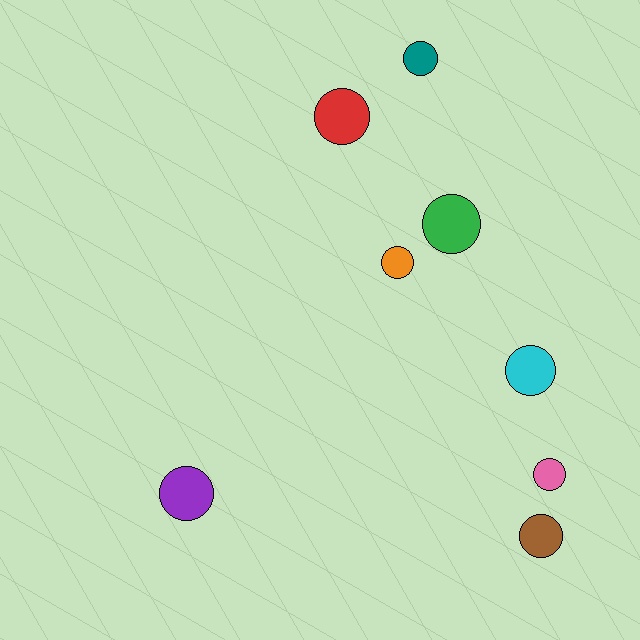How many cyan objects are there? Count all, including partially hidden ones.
There is 1 cyan object.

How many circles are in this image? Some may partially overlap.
There are 8 circles.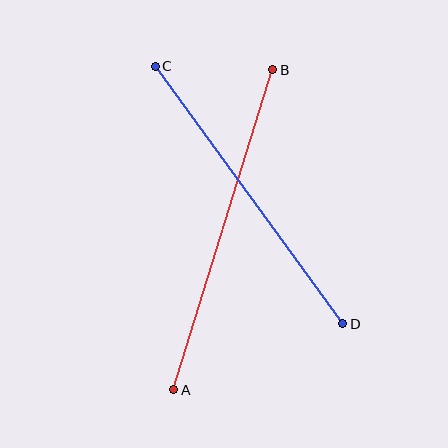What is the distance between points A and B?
The distance is approximately 335 pixels.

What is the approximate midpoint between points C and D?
The midpoint is at approximately (249, 195) pixels.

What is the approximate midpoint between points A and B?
The midpoint is at approximately (223, 230) pixels.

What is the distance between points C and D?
The distance is approximately 319 pixels.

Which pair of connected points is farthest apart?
Points A and B are farthest apart.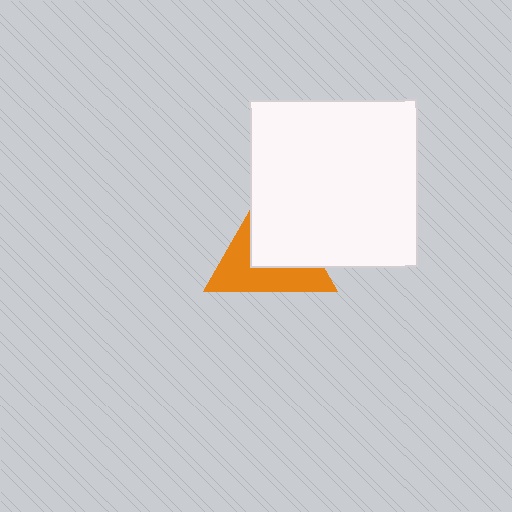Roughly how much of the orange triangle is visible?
About half of it is visible (roughly 48%).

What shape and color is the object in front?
The object in front is a white square.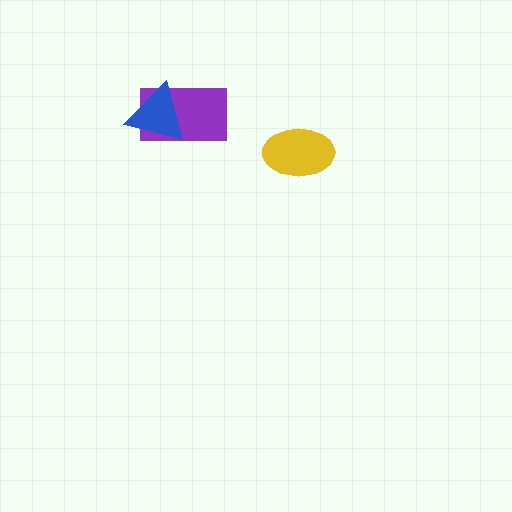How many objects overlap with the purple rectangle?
1 object overlaps with the purple rectangle.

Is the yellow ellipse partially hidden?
No, no other shape covers it.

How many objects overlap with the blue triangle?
1 object overlaps with the blue triangle.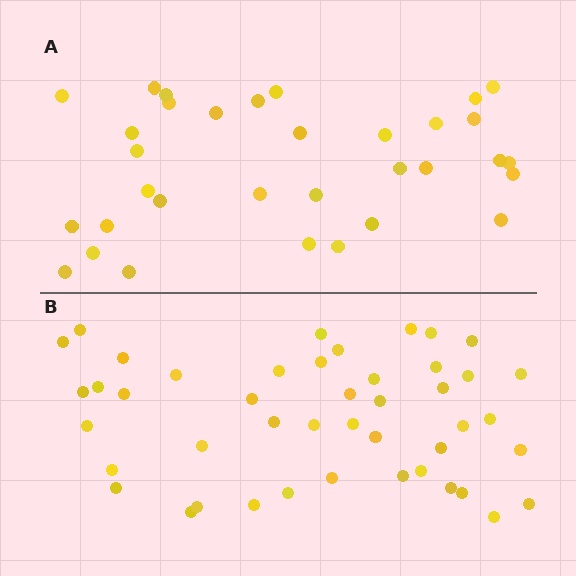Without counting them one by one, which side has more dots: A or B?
Region B (the bottom region) has more dots.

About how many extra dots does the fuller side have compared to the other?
Region B has roughly 12 or so more dots than region A.